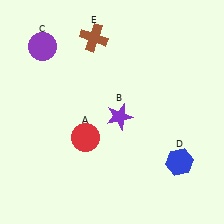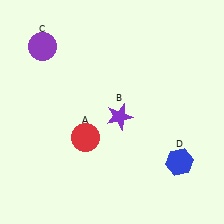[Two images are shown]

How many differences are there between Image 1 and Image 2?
There is 1 difference between the two images.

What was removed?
The brown cross (E) was removed in Image 2.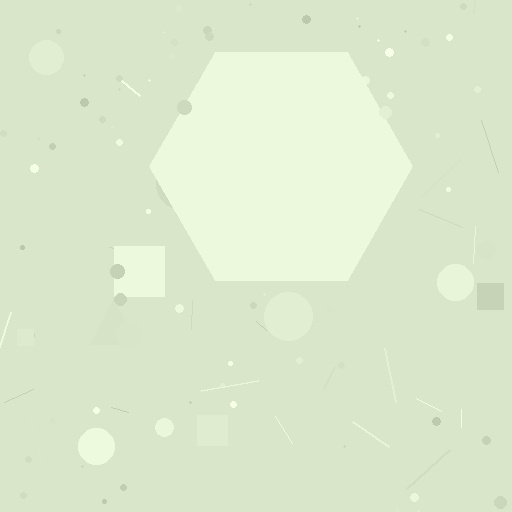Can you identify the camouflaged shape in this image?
The camouflaged shape is a hexagon.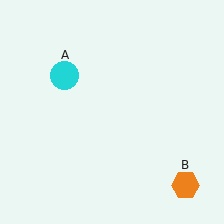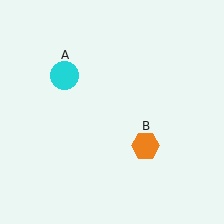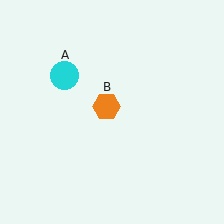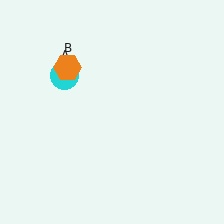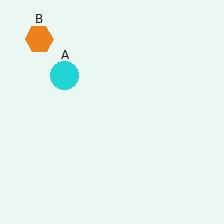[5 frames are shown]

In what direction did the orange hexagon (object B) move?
The orange hexagon (object B) moved up and to the left.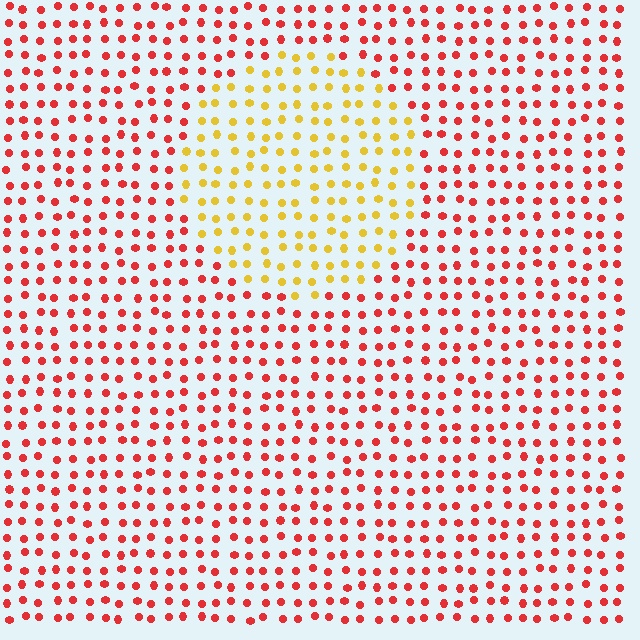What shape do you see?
I see a circle.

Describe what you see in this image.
The image is filled with small red elements in a uniform arrangement. A circle-shaped region is visible where the elements are tinted to a slightly different hue, forming a subtle color boundary.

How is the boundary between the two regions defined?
The boundary is defined purely by a slight shift in hue (about 52 degrees). Spacing, size, and orientation are identical on both sides.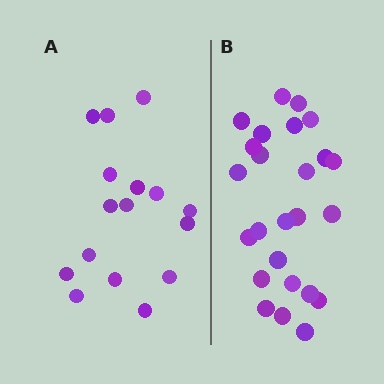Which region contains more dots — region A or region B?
Region B (the right region) has more dots.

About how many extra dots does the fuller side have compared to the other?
Region B has roughly 8 or so more dots than region A.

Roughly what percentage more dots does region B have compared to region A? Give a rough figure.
About 55% more.